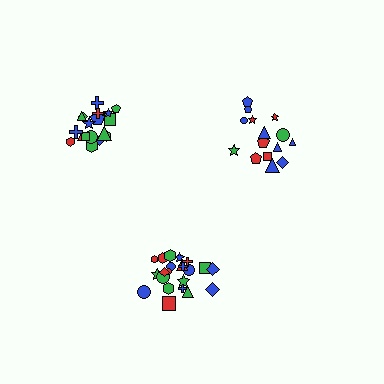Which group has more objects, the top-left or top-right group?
The top-left group.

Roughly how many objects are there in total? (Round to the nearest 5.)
Roughly 55 objects in total.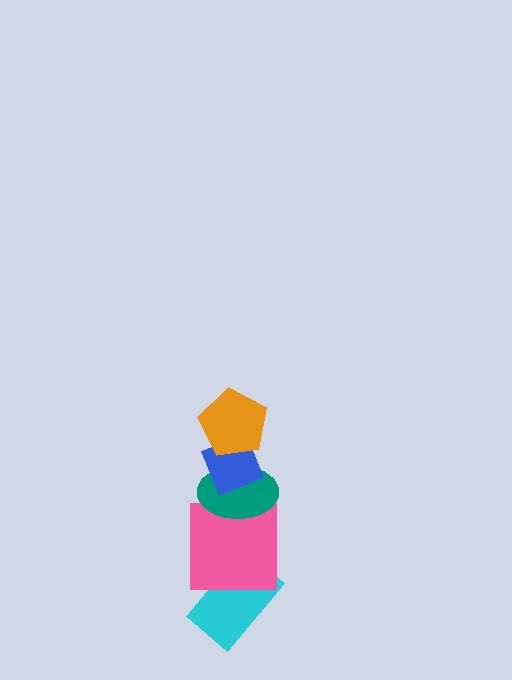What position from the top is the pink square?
The pink square is 4th from the top.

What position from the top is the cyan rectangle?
The cyan rectangle is 5th from the top.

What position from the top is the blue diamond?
The blue diamond is 2nd from the top.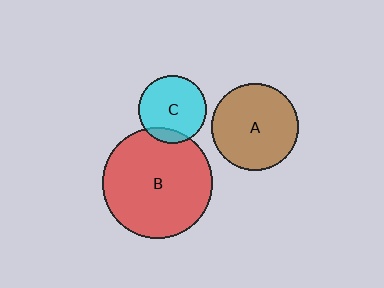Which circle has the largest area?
Circle B (red).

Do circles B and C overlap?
Yes.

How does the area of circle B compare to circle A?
Approximately 1.6 times.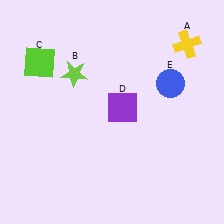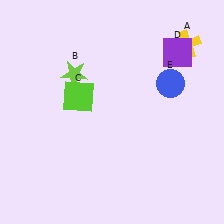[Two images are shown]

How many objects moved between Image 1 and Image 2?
2 objects moved between the two images.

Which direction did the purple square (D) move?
The purple square (D) moved right.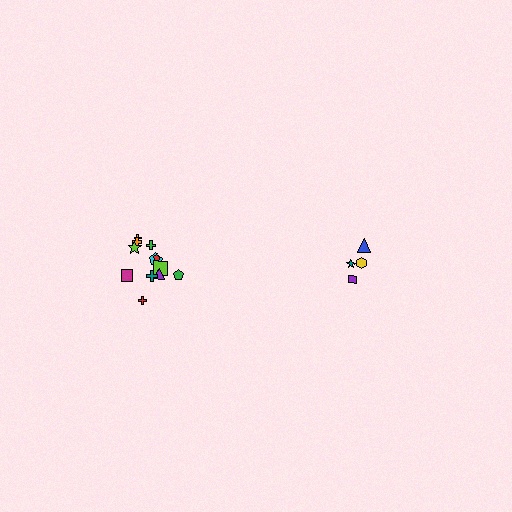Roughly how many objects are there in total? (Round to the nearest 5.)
Roughly 15 objects in total.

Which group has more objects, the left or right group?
The left group.